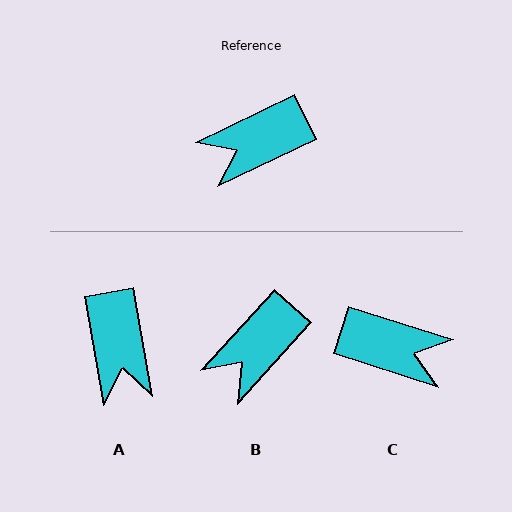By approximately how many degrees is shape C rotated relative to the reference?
Approximately 137 degrees counter-clockwise.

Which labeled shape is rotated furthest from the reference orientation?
C, about 137 degrees away.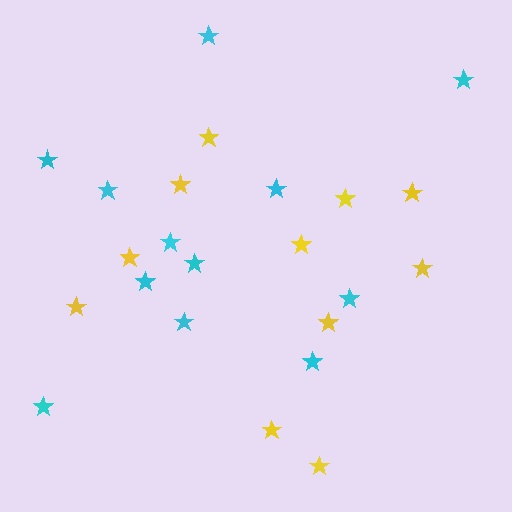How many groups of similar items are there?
There are 2 groups: one group of yellow stars (11) and one group of cyan stars (12).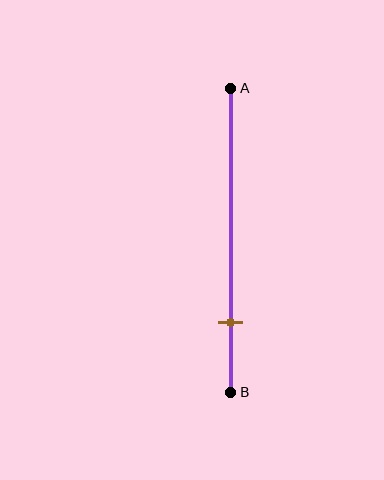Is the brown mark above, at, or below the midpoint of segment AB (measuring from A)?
The brown mark is below the midpoint of segment AB.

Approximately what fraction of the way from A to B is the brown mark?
The brown mark is approximately 75% of the way from A to B.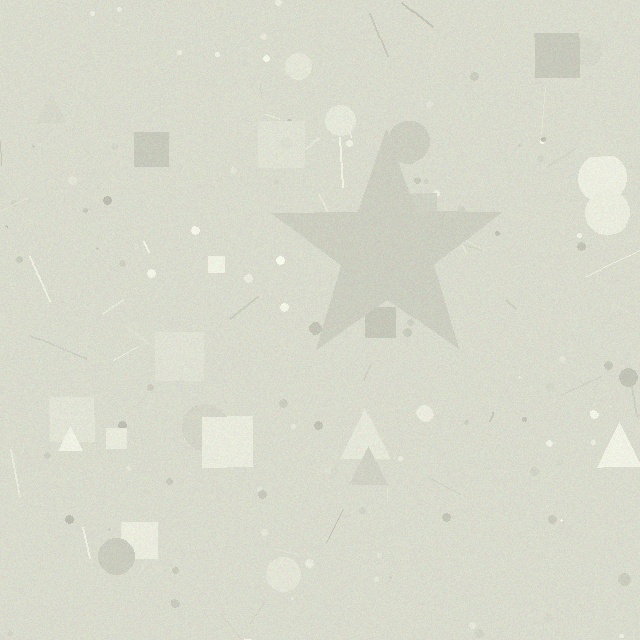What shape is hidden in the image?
A star is hidden in the image.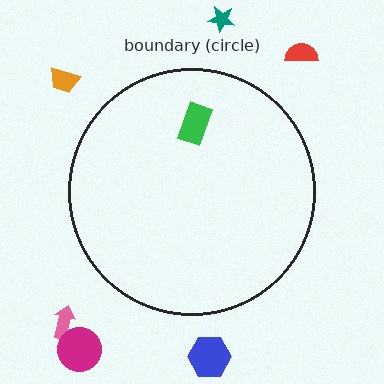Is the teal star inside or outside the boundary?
Outside.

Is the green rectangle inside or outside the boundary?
Inside.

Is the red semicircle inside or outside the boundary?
Outside.